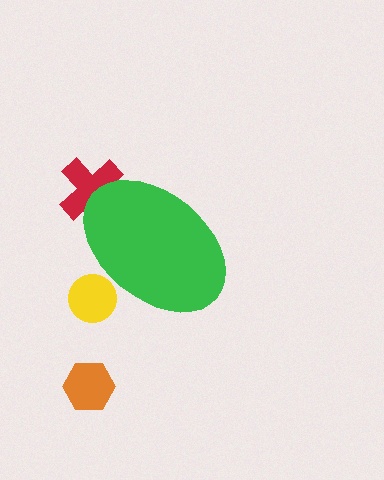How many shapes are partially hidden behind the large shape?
2 shapes are partially hidden.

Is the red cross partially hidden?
Yes, the red cross is partially hidden behind the green ellipse.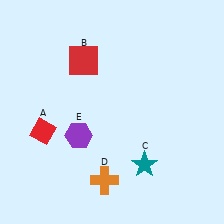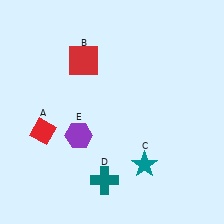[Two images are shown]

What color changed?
The cross (D) changed from orange in Image 1 to teal in Image 2.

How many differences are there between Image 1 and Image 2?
There is 1 difference between the two images.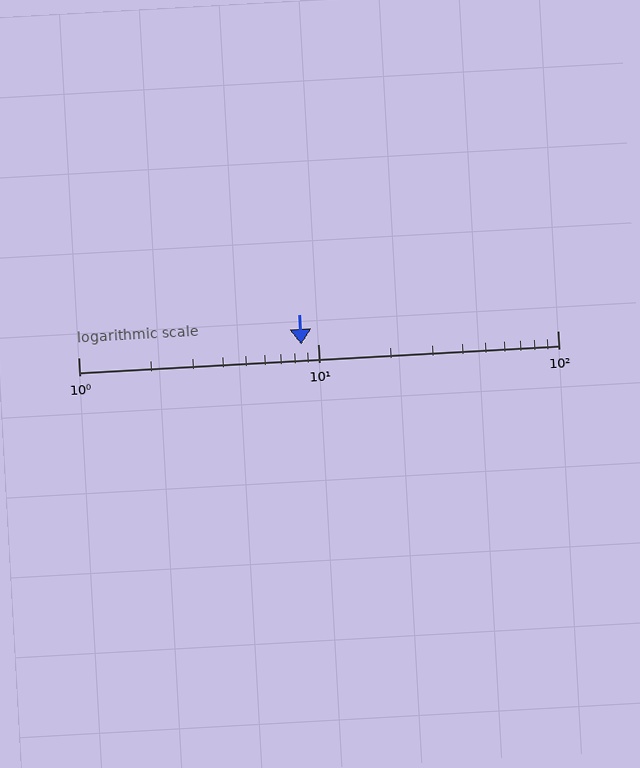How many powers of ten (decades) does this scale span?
The scale spans 2 decades, from 1 to 100.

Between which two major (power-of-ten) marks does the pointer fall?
The pointer is between 1 and 10.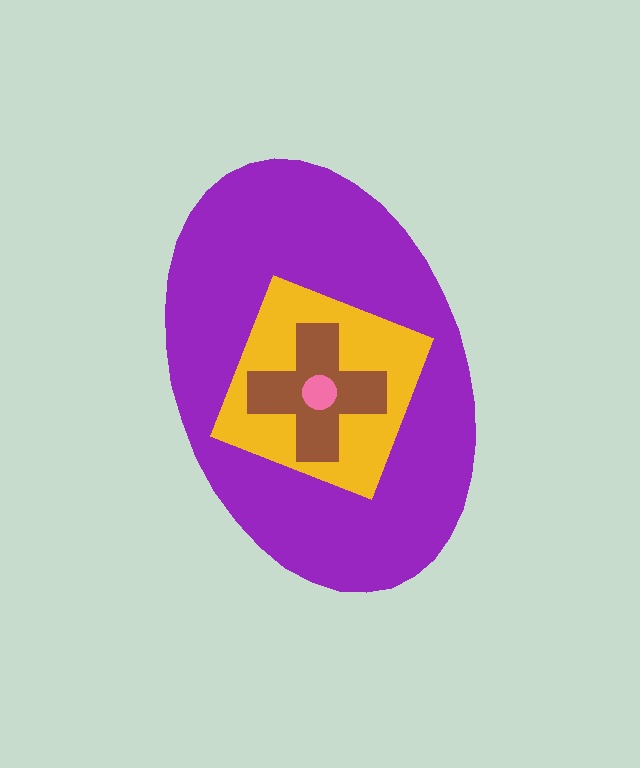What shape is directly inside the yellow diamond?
The brown cross.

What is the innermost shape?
The pink circle.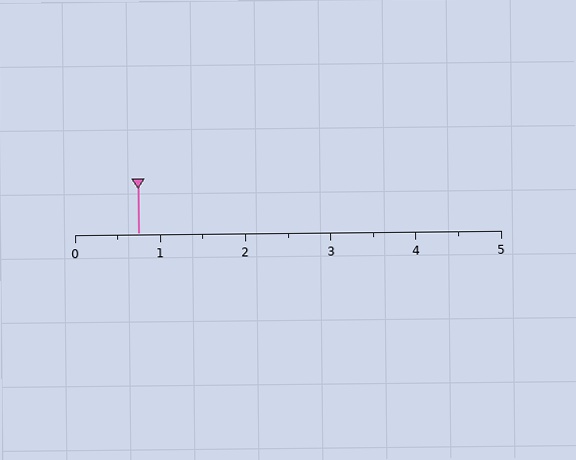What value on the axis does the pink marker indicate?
The marker indicates approximately 0.8.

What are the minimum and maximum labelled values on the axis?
The axis runs from 0 to 5.